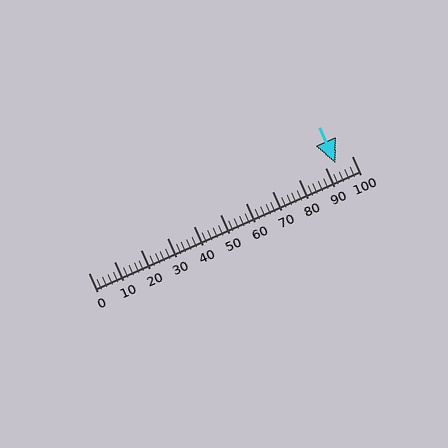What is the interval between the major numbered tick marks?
The major tick marks are spaced 10 units apart.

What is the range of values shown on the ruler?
The ruler shows values from 0 to 100.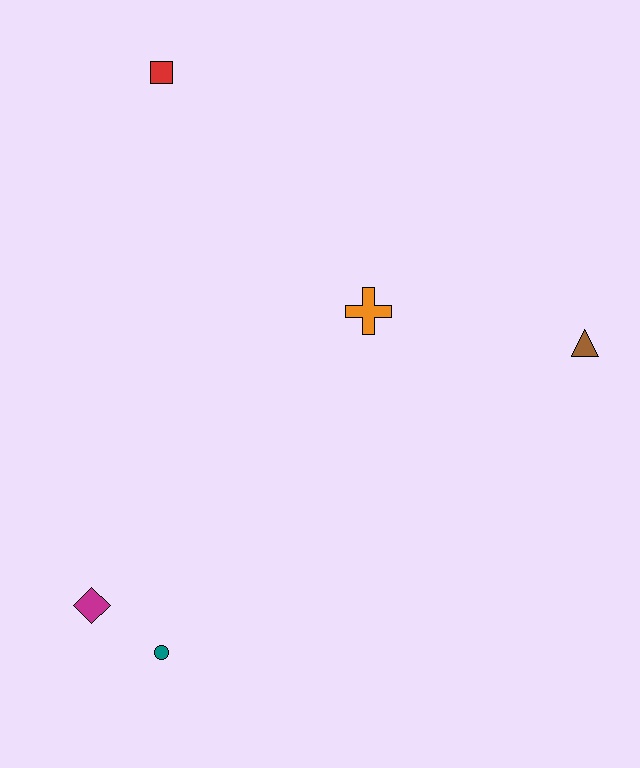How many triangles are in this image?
There is 1 triangle.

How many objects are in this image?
There are 5 objects.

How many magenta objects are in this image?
There is 1 magenta object.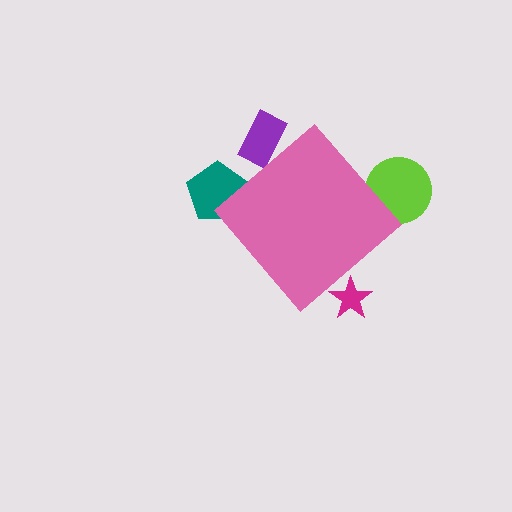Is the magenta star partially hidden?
Yes, the magenta star is partially hidden behind the pink diamond.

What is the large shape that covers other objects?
A pink diamond.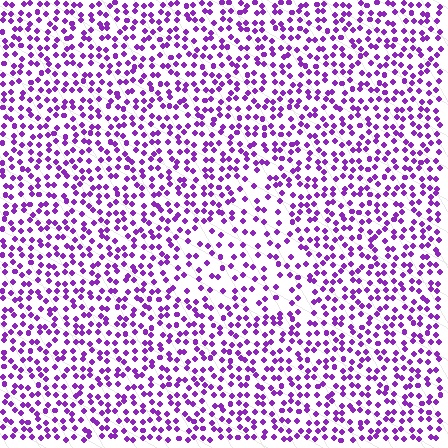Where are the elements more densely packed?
The elements are more densely packed outside the triangle boundary.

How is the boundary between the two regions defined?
The boundary is defined by a change in element density (approximately 1.7x ratio). All elements are the same color, size, and shape.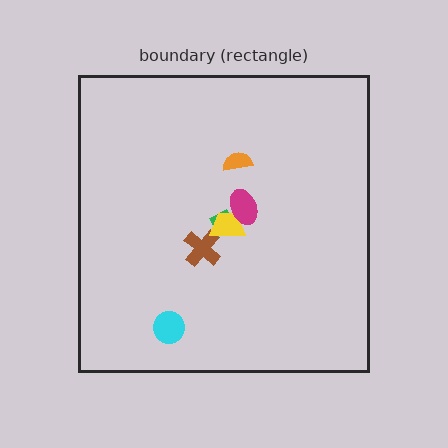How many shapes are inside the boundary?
6 inside, 0 outside.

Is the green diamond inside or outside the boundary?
Inside.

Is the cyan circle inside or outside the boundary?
Inside.